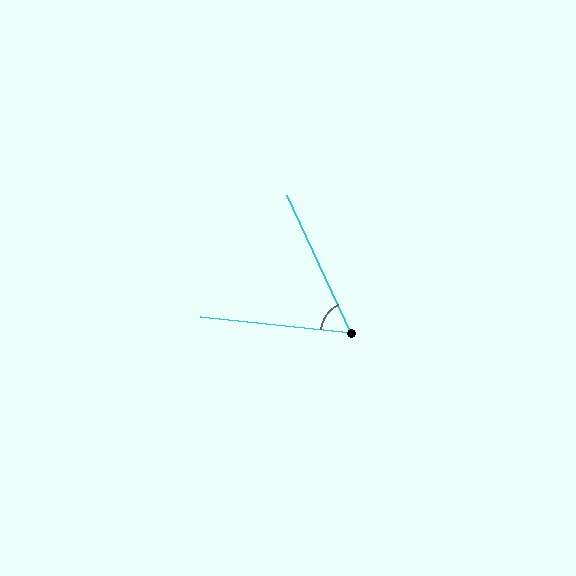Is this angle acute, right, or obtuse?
It is acute.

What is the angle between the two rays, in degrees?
Approximately 59 degrees.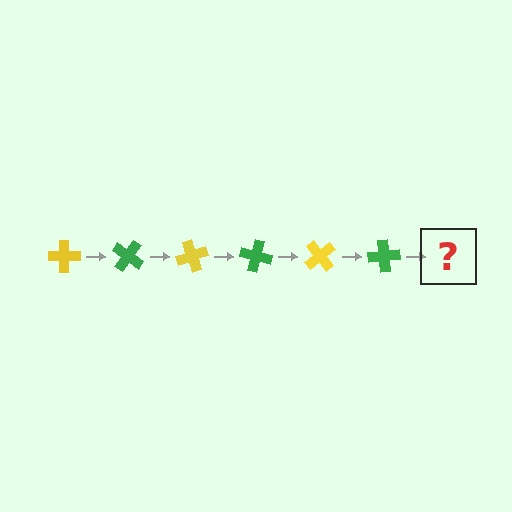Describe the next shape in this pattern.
It should be a yellow cross, rotated 210 degrees from the start.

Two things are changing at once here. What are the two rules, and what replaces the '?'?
The two rules are that it rotates 35 degrees each step and the color cycles through yellow and green. The '?' should be a yellow cross, rotated 210 degrees from the start.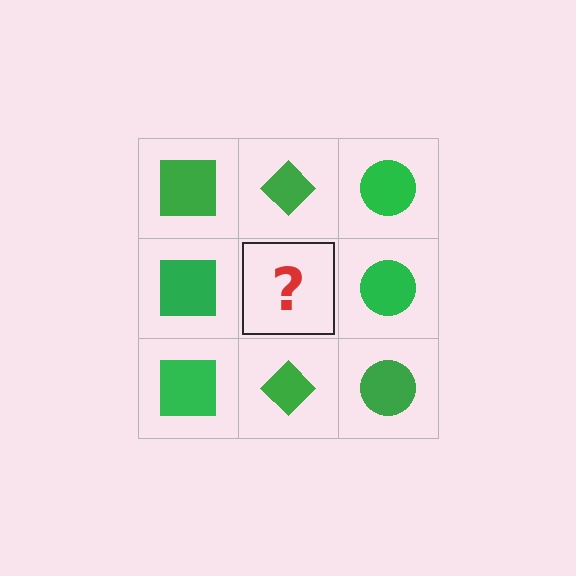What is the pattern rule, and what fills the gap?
The rule is that each column has a consistent shape. The gap should be filled with a green diamond.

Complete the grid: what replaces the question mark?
The question mark should be replaced with a green diamond.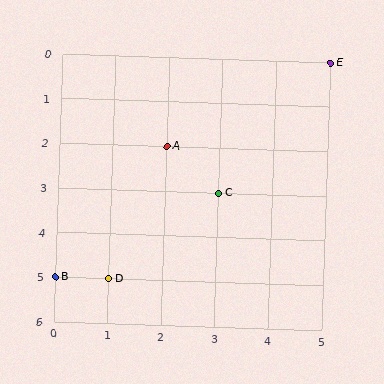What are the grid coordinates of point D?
Point D is at grid coordinates (1, 5).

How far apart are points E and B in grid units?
Points E and B are 5 columns and 5 rows apart (about 7.1 grid units diagonally).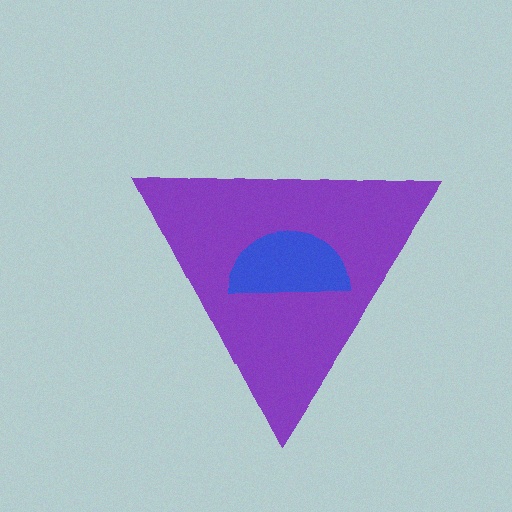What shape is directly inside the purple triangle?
The blue semicircle.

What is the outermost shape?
The purple triangle.